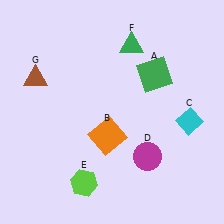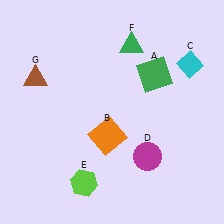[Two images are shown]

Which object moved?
The cyan diamond (C) moved up.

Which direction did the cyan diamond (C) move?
The cyan diamond (C) moved up.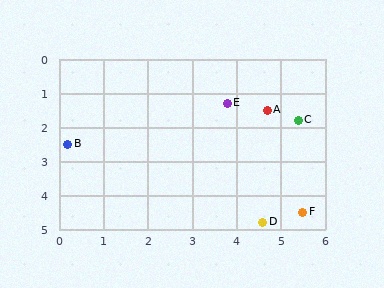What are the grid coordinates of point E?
Point E is at approximately (3.8, 1.3).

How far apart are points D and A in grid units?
Points D and A are about 3.3 grid units apart.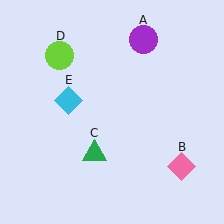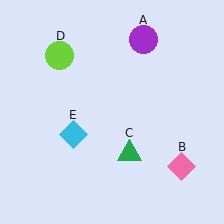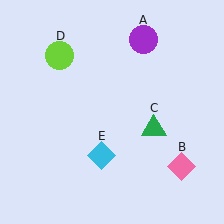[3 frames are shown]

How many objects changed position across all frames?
2 objects changed position: green triangle (object C), cyan diamond (object E).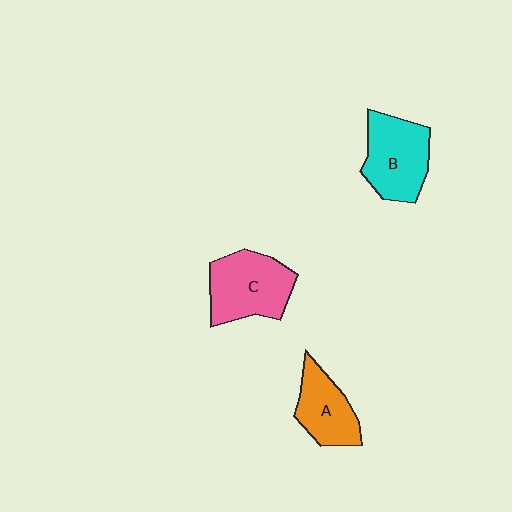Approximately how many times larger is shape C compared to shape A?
Approximately 1.3 times.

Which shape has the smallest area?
Shape A (orange).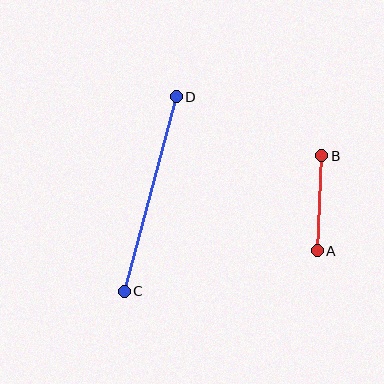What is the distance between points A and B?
The distance is approximately 95 pixels.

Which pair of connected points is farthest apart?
Points C and D are farthest apart.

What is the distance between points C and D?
The distance is approximately 201 pixels.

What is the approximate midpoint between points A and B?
The midpoint is at approximately (319, 203) pixels.